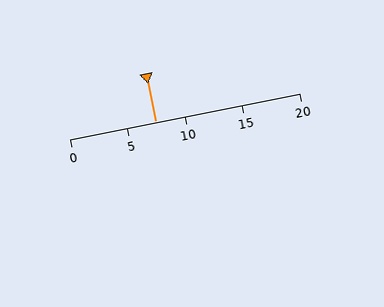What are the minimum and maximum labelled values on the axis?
The axis runs from 0 to 20.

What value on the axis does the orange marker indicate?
The marker indicates approximately 7.5.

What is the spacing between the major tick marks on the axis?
The major ticks are spaced 5 apart.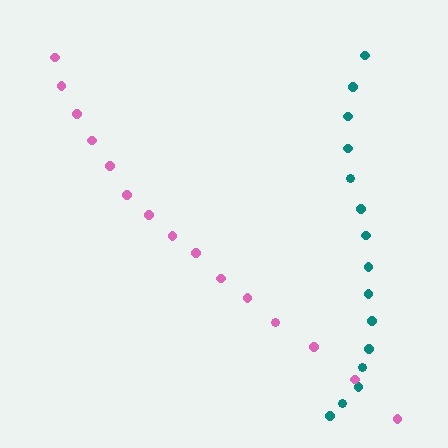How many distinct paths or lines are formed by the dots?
There are 2 distinct paths.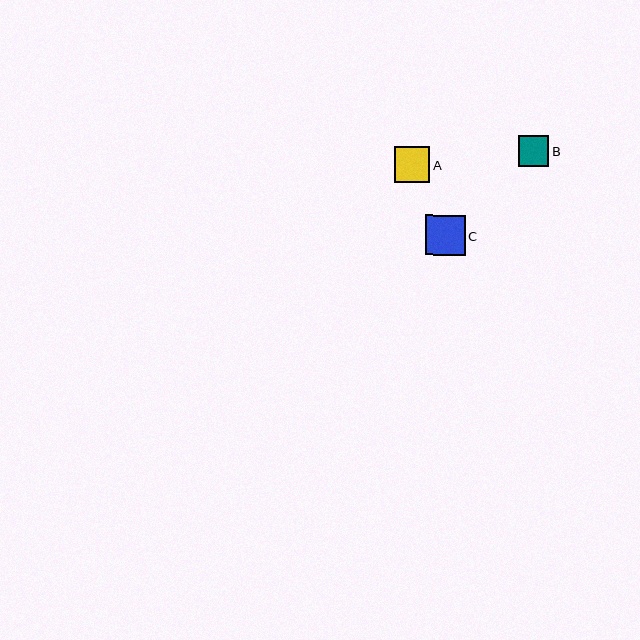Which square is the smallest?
Square B is the smallest with a size of approximately 30 pixels.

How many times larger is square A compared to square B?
Square A is approximately 1.2 times the size of square B.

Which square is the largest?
Square C is the largest with a size of approximately 39 pixels.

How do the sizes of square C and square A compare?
Square C and square A are approximately the same size.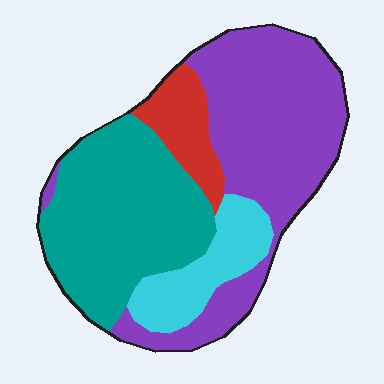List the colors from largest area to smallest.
From largest to smallest: purple, teal, cyan, red.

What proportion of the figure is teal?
Teal covers around 35% of the figure.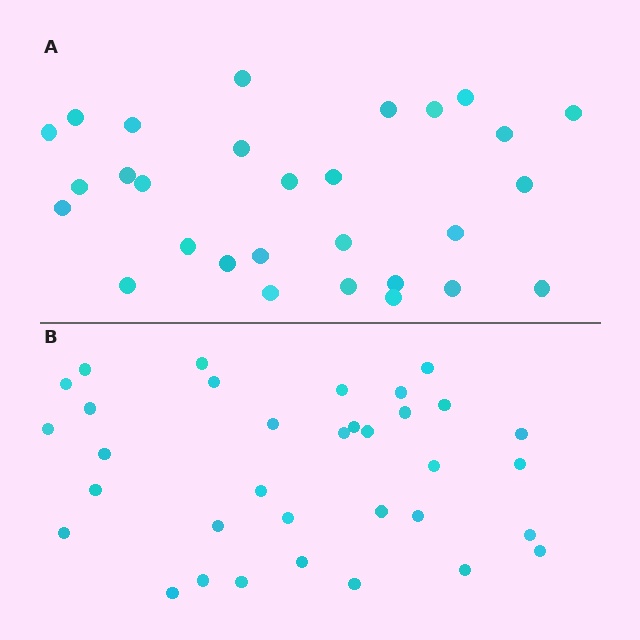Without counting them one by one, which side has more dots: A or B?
Region B (the bottom region) has more dots.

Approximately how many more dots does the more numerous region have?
Region B has about 5 more dots than region A.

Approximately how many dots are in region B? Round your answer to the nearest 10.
About 30 dots. (The exact count is 34, which rounds to 30.)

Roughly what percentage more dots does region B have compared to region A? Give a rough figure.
About 15% more.